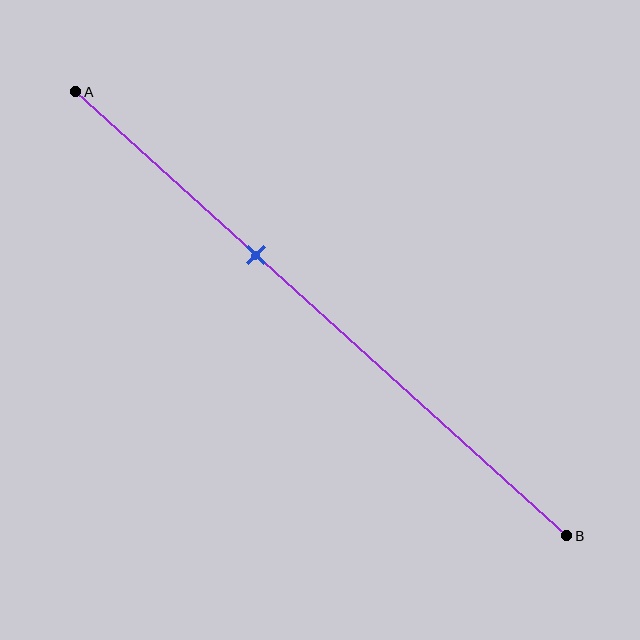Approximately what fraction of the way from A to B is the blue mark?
The blue mark is approximately 35% of the way from A to B.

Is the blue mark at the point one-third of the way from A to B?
No, the mark is at about 35% from A, not at the 33% one-third point.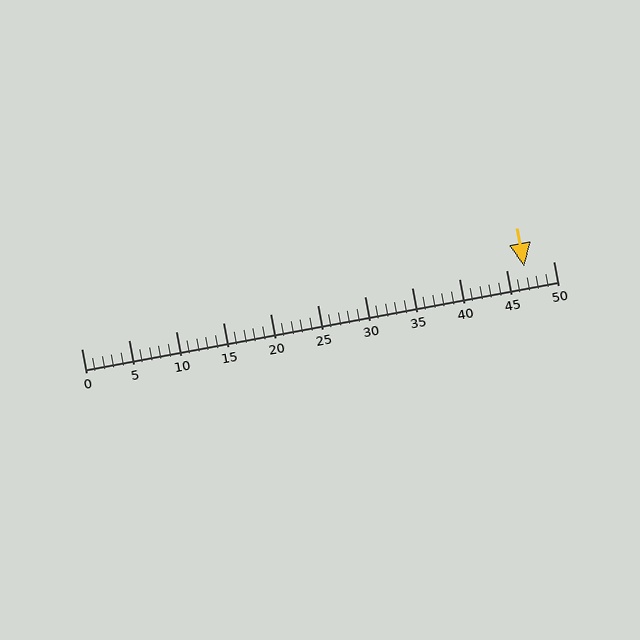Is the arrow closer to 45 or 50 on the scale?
The arrow is closer to 45.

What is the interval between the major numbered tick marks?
The major tick marks are spaced 5 units apart.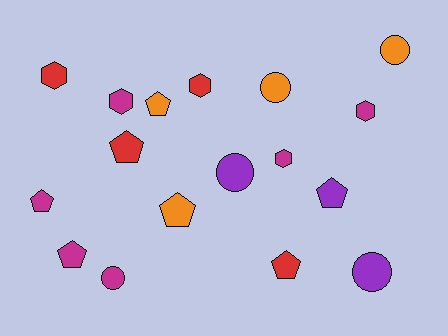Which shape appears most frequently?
Pentagon, with 7 objects.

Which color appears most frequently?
Magenta, with 6 objects.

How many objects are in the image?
There are 17 objects.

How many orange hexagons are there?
There are no orange hexagons.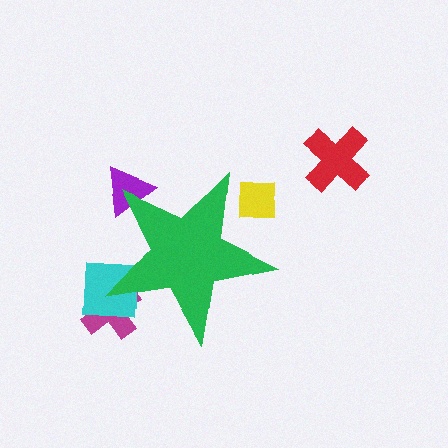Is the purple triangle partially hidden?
Yes, the purple triangle is partially hidden behind the green star.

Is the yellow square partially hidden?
Yes, the yellow square is partially hidden behind the green star.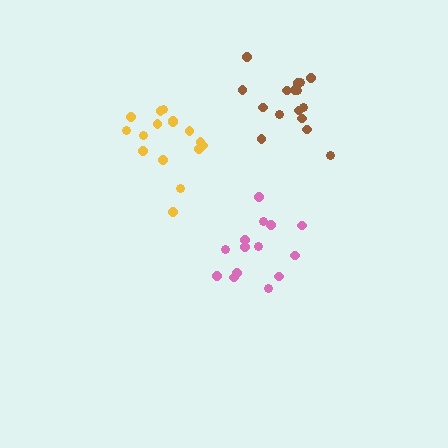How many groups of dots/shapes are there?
There are 3 groups.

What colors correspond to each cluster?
The clusters are colored: yellow, brown, pink.